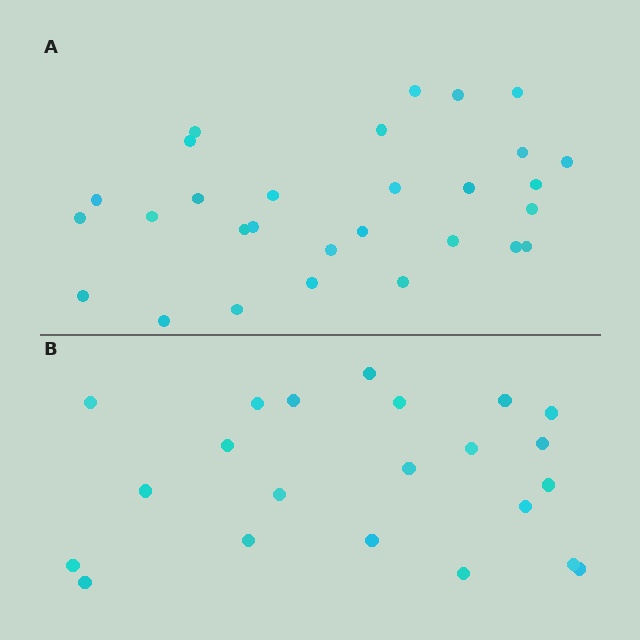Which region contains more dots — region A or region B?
Region A (the top region) has more dots.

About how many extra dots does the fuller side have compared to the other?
Region A has roughly 8 or so more dots than region B.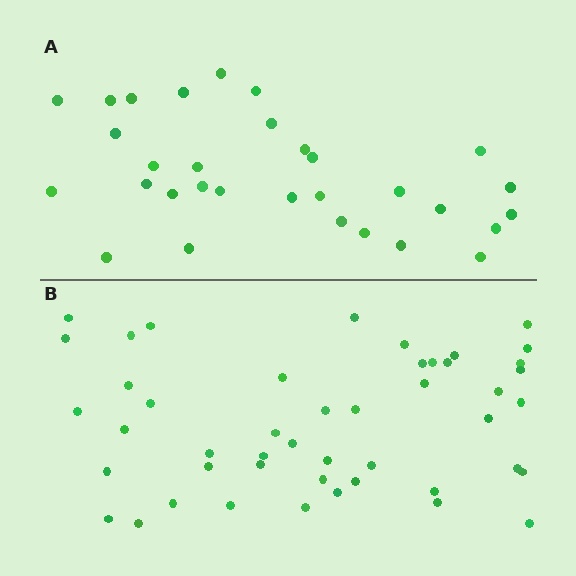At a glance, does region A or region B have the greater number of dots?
Region B (the bottom region) has more dots.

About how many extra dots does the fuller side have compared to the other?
Region B has approximately 15 more dots than region A.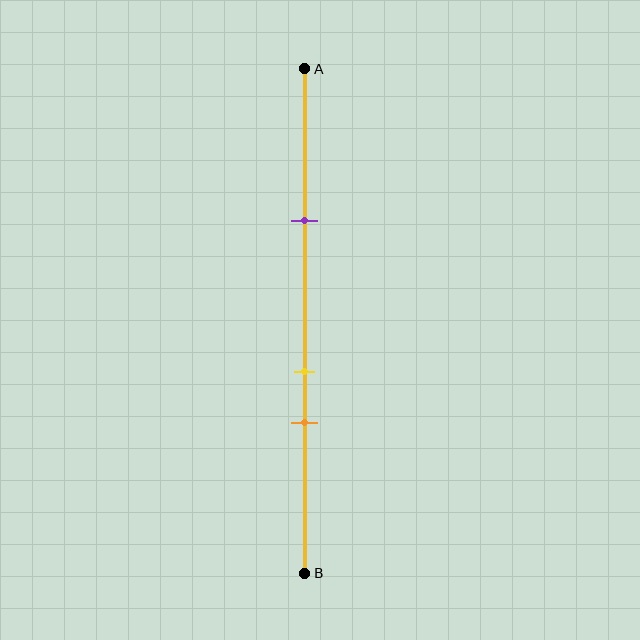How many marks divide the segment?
There are 3 marks dividing the segment.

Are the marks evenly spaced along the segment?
No, the marks are not evenly spaced.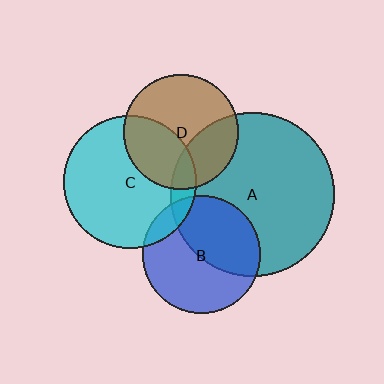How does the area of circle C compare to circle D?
Approximately 1.4 times.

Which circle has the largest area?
Circle A (teal).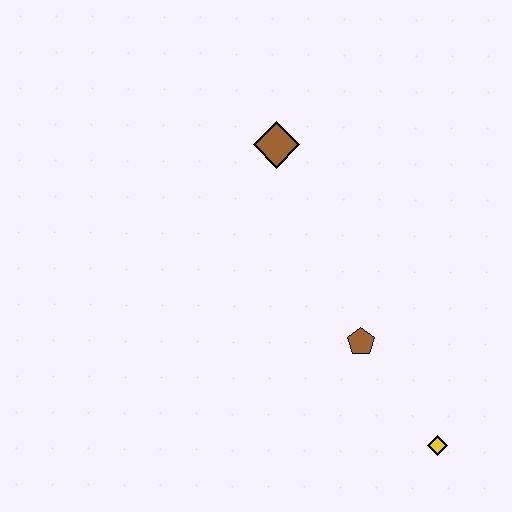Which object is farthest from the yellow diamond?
The brown diamond is farthest from the yellow diamond.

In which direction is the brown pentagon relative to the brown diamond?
The brown pentagon is below the brown diamond.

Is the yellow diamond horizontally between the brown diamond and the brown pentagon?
No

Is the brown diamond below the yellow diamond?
No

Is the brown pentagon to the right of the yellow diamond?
No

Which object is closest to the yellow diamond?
The brown pentagon is closest to the yellow diamond.